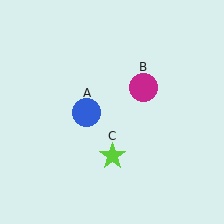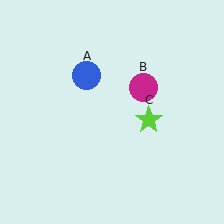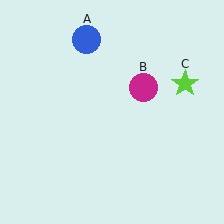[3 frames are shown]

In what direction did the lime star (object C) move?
The lime star (object C) moved up and to the right.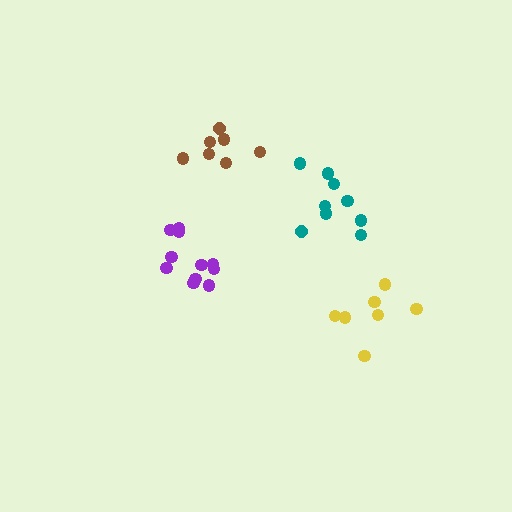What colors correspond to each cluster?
The clusters are colored: purple, yellow, teal, brown.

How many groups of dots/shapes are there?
There are 4 groups.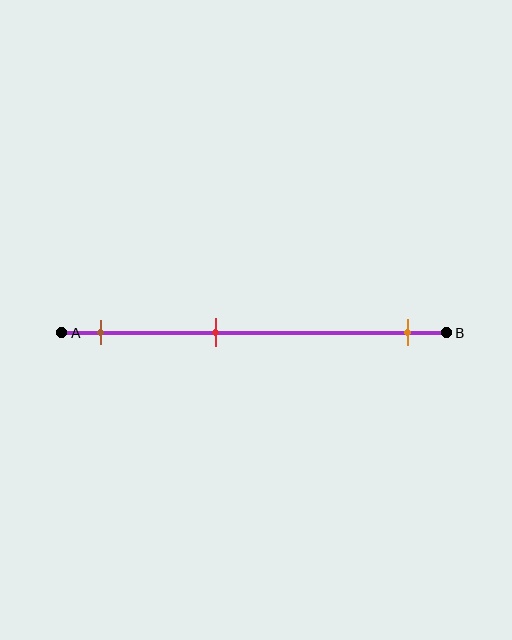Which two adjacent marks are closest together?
The brown and red marks are the closest adjacent pair.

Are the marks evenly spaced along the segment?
No, the marks are not evenly spaced.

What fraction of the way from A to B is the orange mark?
The orange mark is approximately 90% (0.9) of the way from A to B.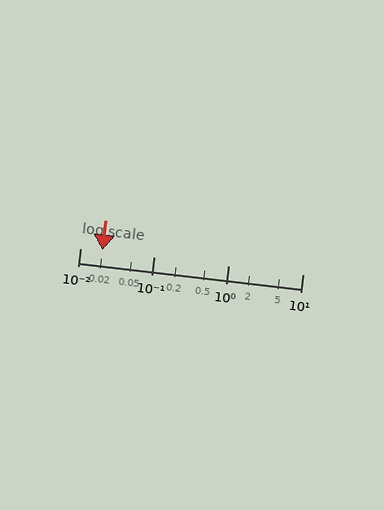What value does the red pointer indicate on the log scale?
The pointer indicates approximately 0.02.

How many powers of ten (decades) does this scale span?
The scale spans 3 decades, from 0.01 to 10.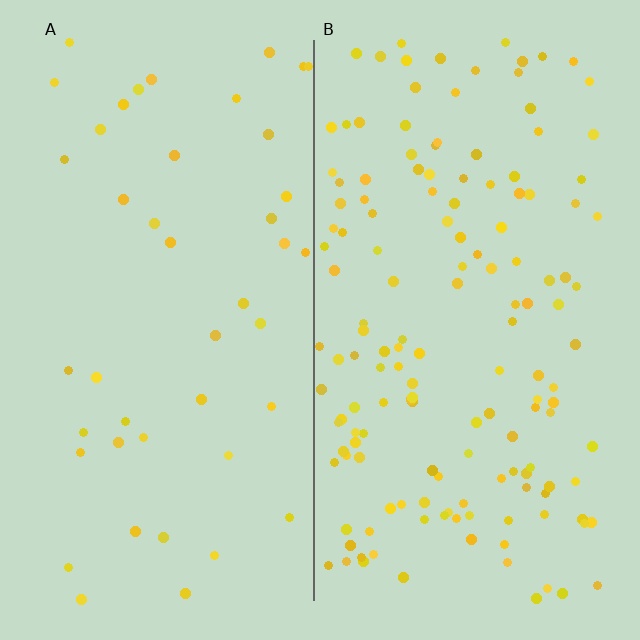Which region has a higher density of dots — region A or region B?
B (the right).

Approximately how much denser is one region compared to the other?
Approximately 3.4× — region B over region A.